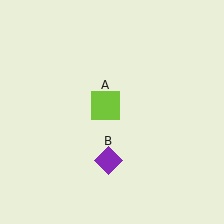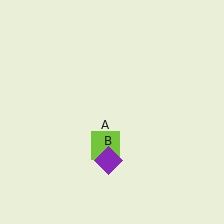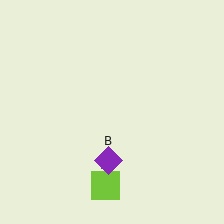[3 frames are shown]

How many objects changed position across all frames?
1 object changed position: lime square (object A).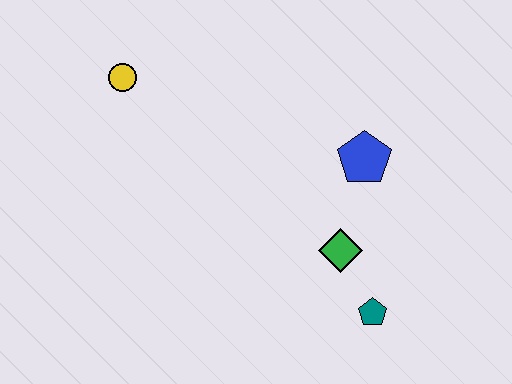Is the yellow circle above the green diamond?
Yes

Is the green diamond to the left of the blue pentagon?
Yes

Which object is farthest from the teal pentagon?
The yellow circle is farthest from the teal pentagon.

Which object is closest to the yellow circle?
The blue pentagon is closest to the yellow circle.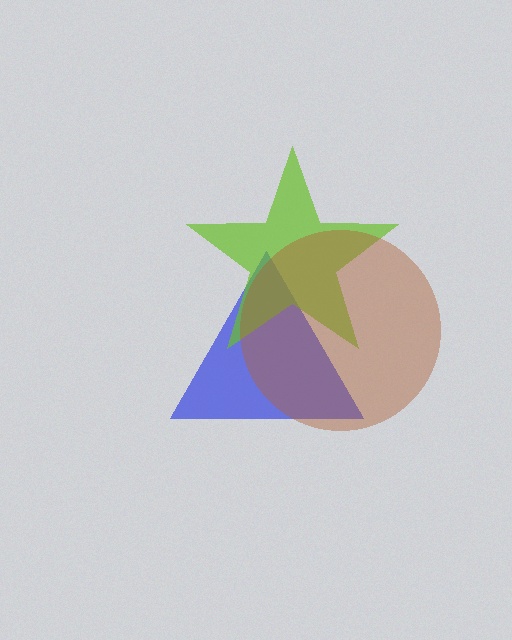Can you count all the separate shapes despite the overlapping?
Yes, there are 3 separate shapes.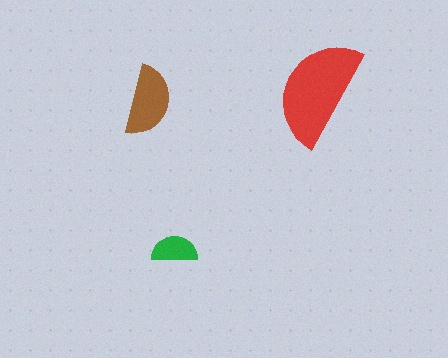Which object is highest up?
The red semicircle is topmost.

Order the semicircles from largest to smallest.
the red one, the brown one, the green one.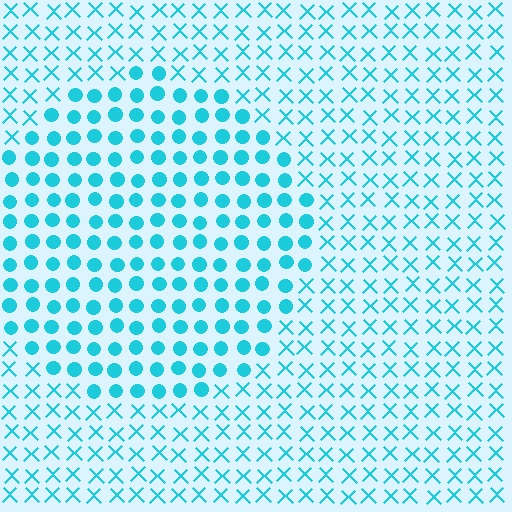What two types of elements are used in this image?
The image uses circles inside the circle region and X marks outside it.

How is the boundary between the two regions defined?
The boundary is defined by a change in element shape: circles inside vs. X marks outside. All elements share the same color and spacing.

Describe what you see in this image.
The image is filled with small cyan elements arranged in a uniform grid. A circle-shaped region contains circles, while the surrounding area contains X marks. The boundary is defined purely by the change in element shape.